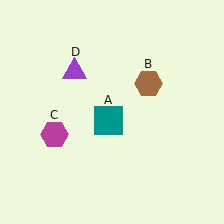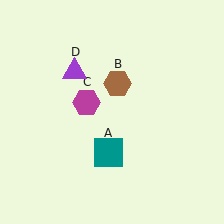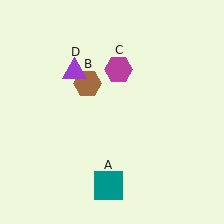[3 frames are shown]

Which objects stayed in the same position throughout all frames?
Purple triangle (object D) remained stationary.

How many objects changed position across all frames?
3 objects changed position: teal square (object A), brown hexagon (object B), magenta hexagon (object C).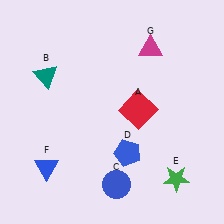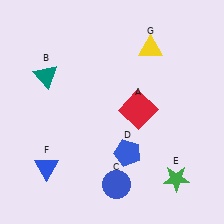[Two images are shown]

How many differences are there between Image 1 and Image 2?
There is 1 difference between the two images.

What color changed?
The triangle (G) changed from magenta in Image 1 to yellow in Image 2.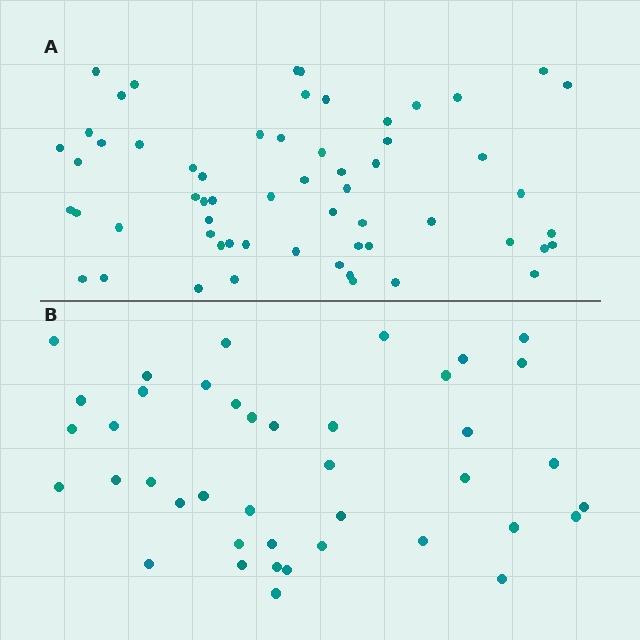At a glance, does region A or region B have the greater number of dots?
Region A (the top region) has more dots.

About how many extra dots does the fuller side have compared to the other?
Region A has approximately 20 more dots than region B.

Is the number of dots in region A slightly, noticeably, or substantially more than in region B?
Region A has substantially more. The ratio is roughly 1.5 to 1.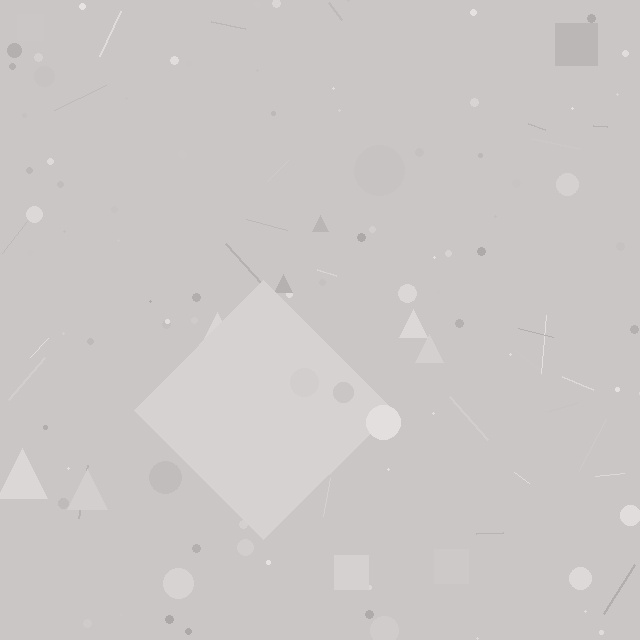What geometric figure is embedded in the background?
A diamond is embedded in the background.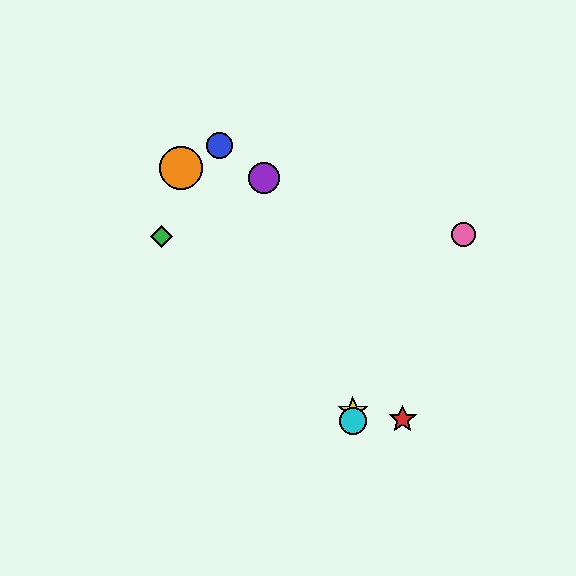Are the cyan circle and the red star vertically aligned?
No, the cyan circle is at x≈353 and the red star is at x≈403.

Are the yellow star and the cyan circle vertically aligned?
Yes, both are at x≈353.